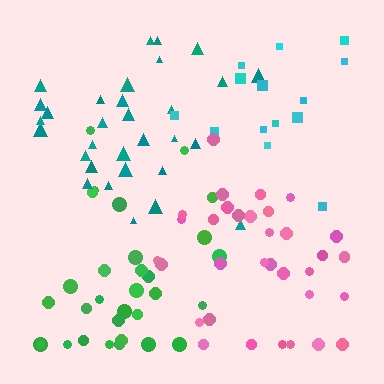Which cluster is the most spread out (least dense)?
Cyan.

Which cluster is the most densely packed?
Teal.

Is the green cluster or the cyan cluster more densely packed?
Green.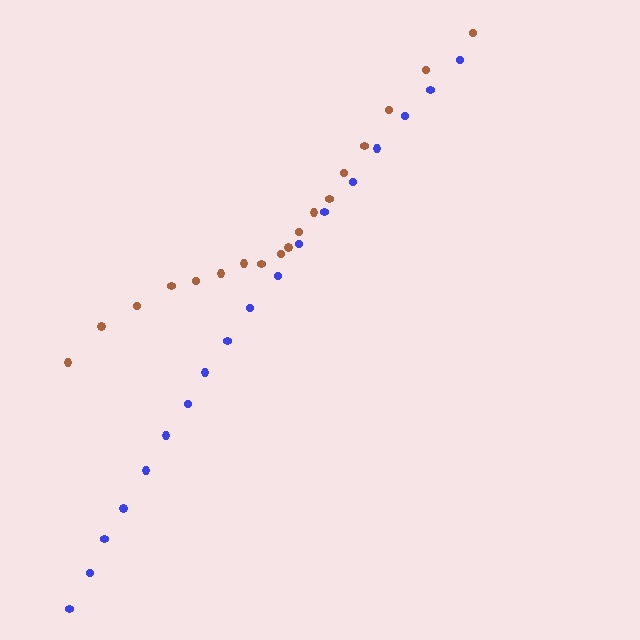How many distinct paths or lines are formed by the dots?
There are 2 distinct paths.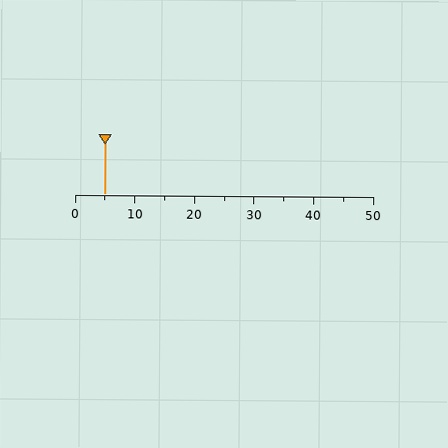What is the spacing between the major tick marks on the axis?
The major ticks are spaced 10 apart.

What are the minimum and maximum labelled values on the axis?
The axis runs from 0 to 50.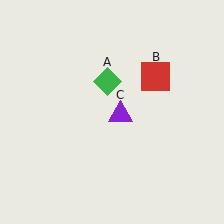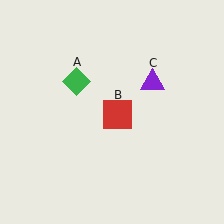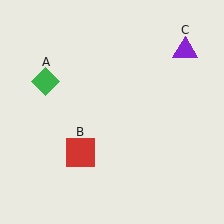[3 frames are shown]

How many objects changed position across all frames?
3 objects changed position: green diamond (object A), red square (object B), purple triangle (object C).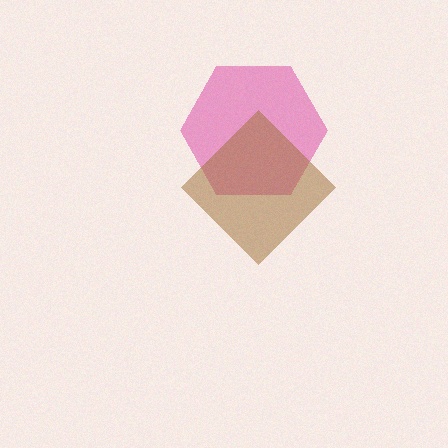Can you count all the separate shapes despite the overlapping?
Yes, there are 2 separate shapes.